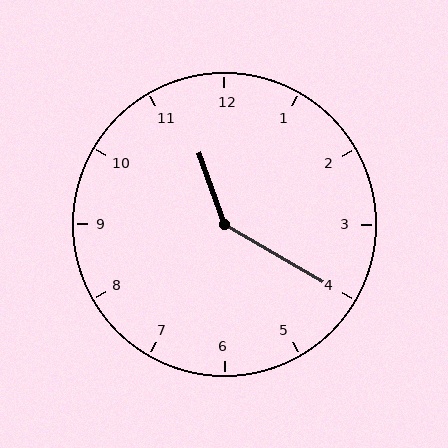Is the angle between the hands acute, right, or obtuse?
It is obtuse.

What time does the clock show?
11:20.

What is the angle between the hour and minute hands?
Approximately 140 degrees.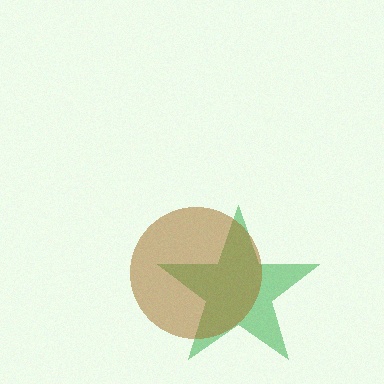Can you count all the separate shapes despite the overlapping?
Yes, there are 2 separate shapes.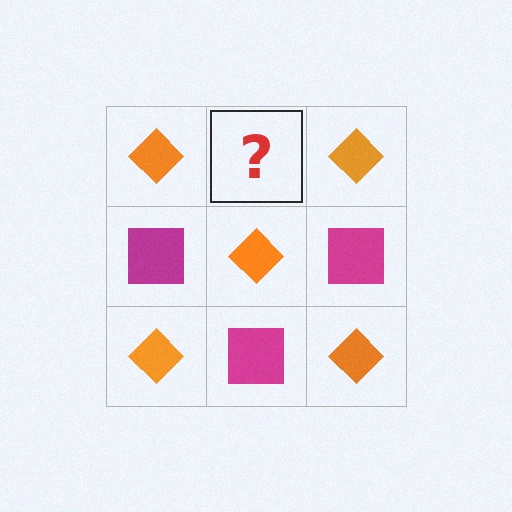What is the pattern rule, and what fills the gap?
The rule is that it alternates orange diamond and magenta square in a checkerboard pattern. The gap should be filled with a magenta square.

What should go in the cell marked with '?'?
The missing cell should contain a magenta square.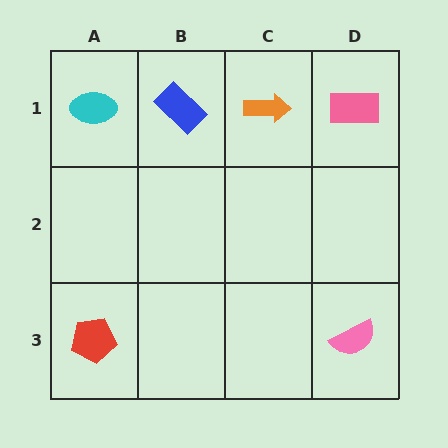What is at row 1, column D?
A pink rectangle.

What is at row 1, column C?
An orange arrow.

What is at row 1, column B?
A blue rectangle.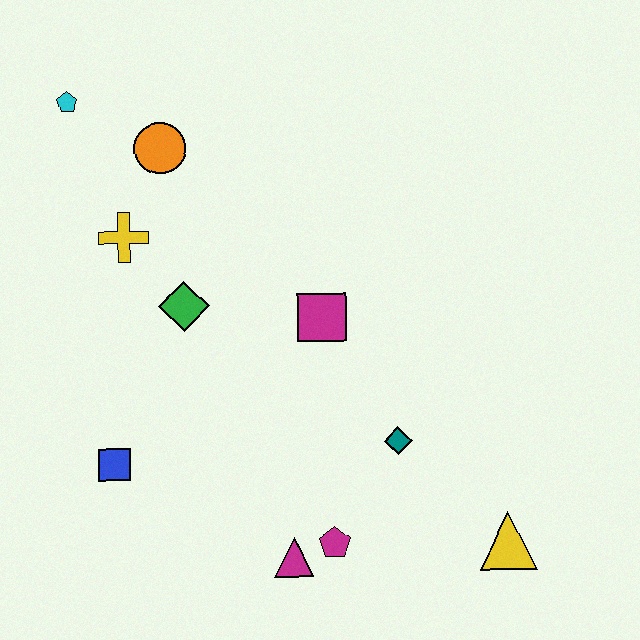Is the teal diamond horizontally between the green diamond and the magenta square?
No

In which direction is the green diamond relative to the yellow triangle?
The green diamond is to the left of the yellow triangle.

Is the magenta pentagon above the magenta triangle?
Yes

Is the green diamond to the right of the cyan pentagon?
Yes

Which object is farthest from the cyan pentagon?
The yellow triangle is farthest from the cyan pentagon.